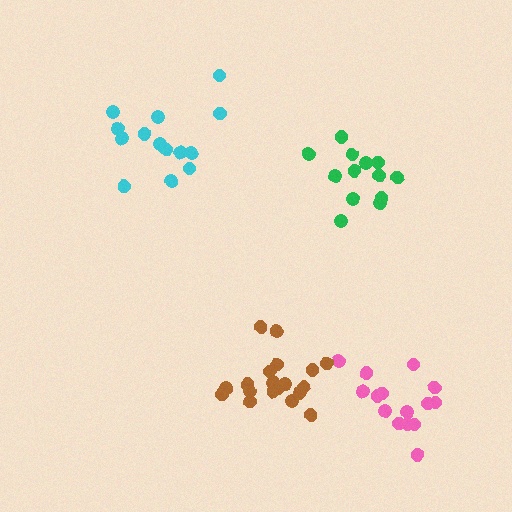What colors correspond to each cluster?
The clusters are colored: cyan, green, pink, brown.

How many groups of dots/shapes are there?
There are 4 groups.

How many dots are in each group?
Group 1: 14 dots, Group 2: 13 dots, Group 3: 15 dots, Group 4: 19 dots (61 total).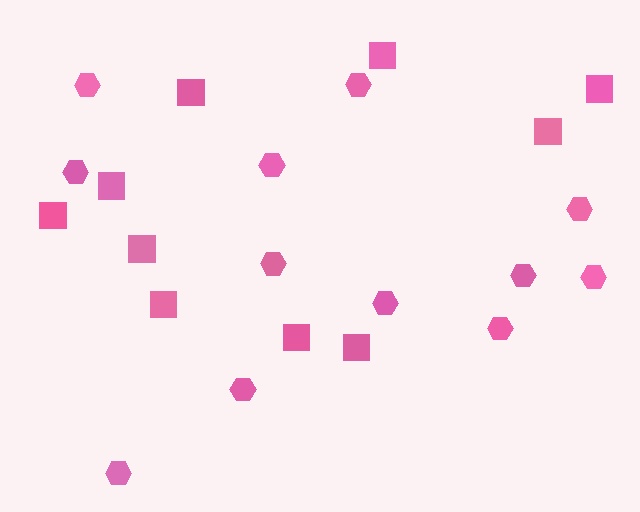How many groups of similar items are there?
There are 2 groups: one group of squares (10) and one group of hexagons (12).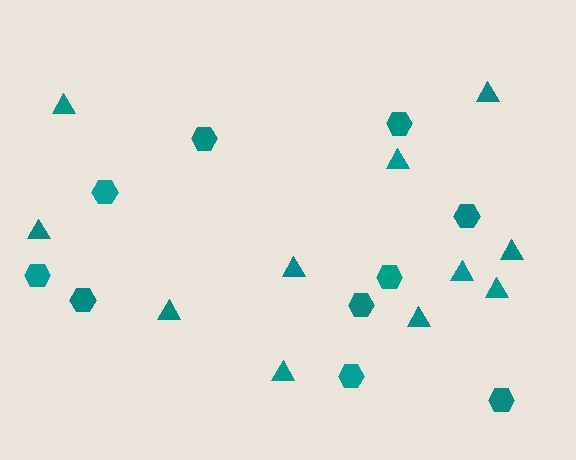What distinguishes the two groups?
There are 2 groups: one group of hexagons (10) and one group of triangles (11).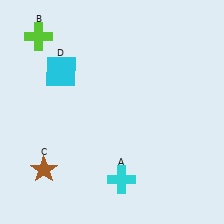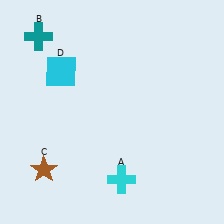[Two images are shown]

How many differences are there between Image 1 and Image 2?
There is 1 difference between the two images.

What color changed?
The cross (B) changed from lime in Image 1 to teal in Image 2.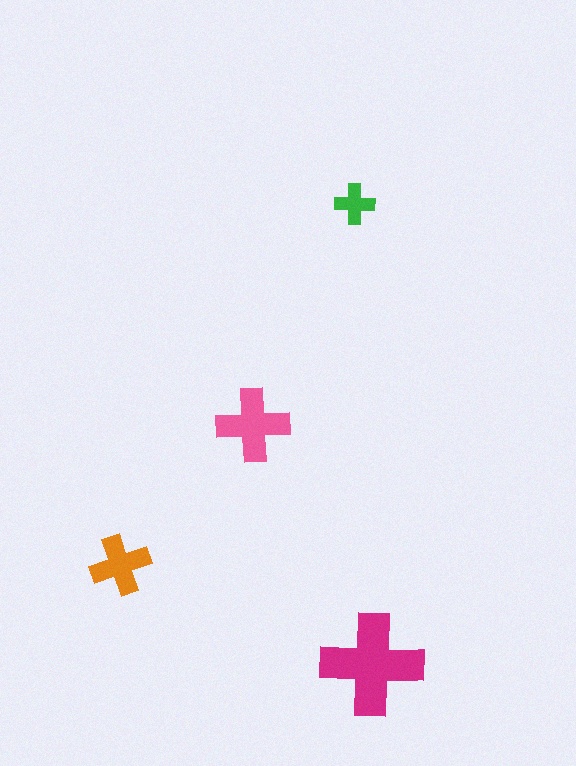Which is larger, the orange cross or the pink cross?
The pink one.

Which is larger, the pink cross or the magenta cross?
The magenta one.